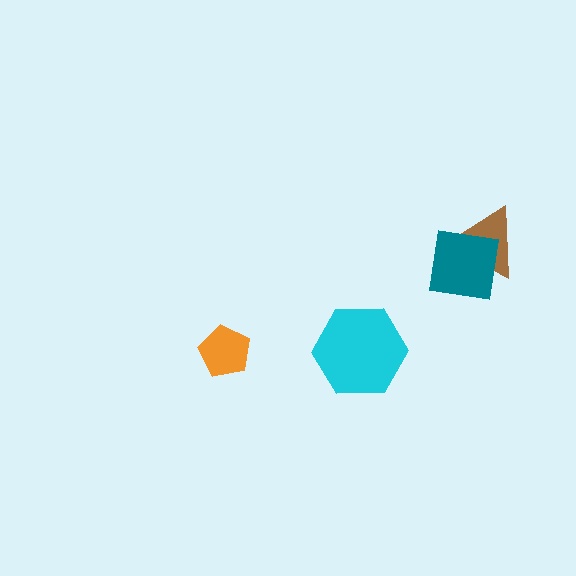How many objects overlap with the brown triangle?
1 object overlaps with the brown triangle.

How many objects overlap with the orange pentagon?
0 objects overlap with the orange pentagon.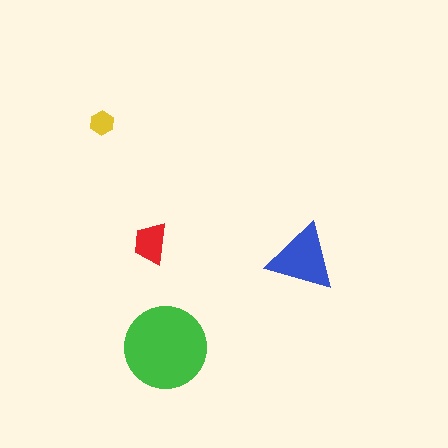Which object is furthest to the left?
The yellow hexagon is leftmost.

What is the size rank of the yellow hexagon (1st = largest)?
4th.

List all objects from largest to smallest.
The green circle, the blue triangle, the red trapezoid, the yellow hexagon.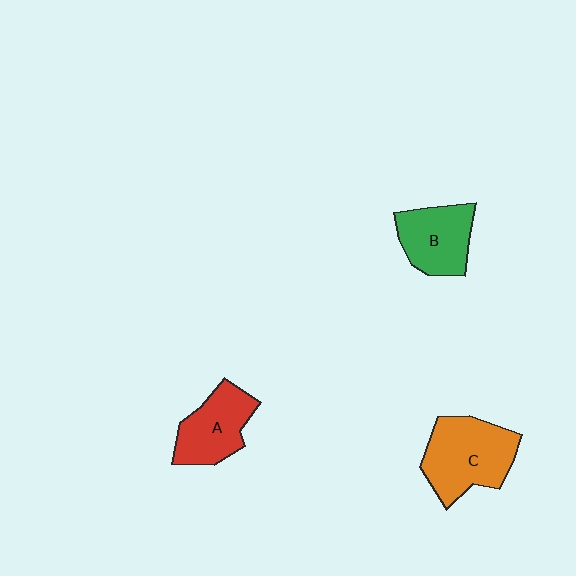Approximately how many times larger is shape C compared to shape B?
Approximately 1.3 times.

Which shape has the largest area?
Shape C (orange).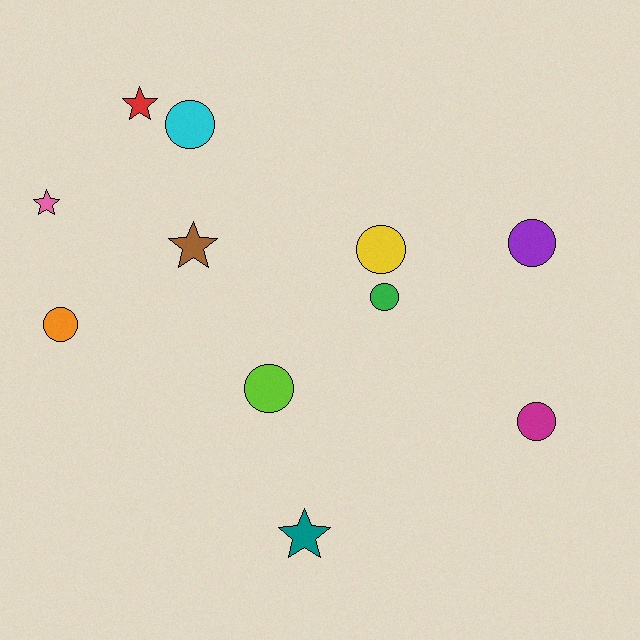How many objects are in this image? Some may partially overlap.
There are 11 objects.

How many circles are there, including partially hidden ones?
There are 7 circles.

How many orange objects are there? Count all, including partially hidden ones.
There is 1 orange object.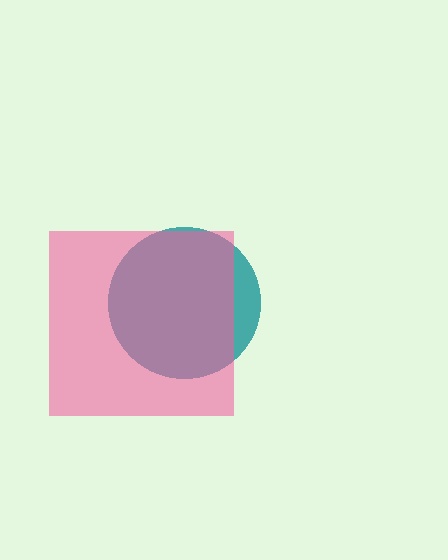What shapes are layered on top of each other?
The layered shapes are: a teal circle, a pink square.